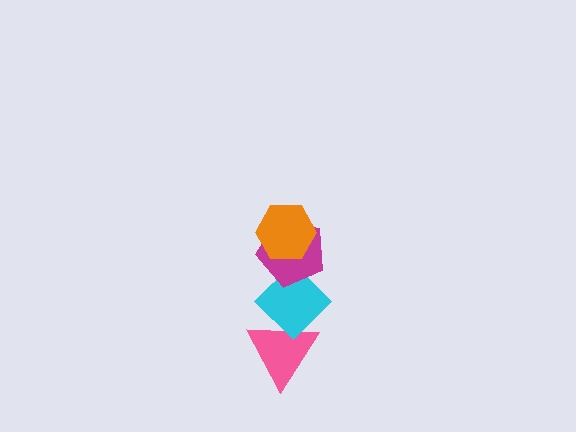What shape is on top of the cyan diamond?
The magenta pentagon is on top of the cyan diamond.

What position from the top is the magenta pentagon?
The magenta pentagon is 2nd from the top.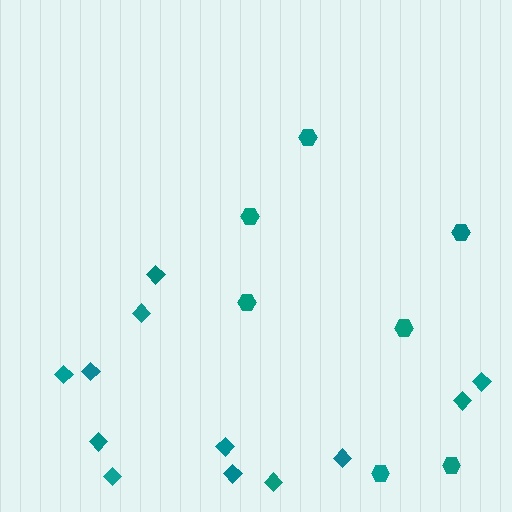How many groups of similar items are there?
There are 2 groups: one group of diamonds (12) and one group of hexagons (7).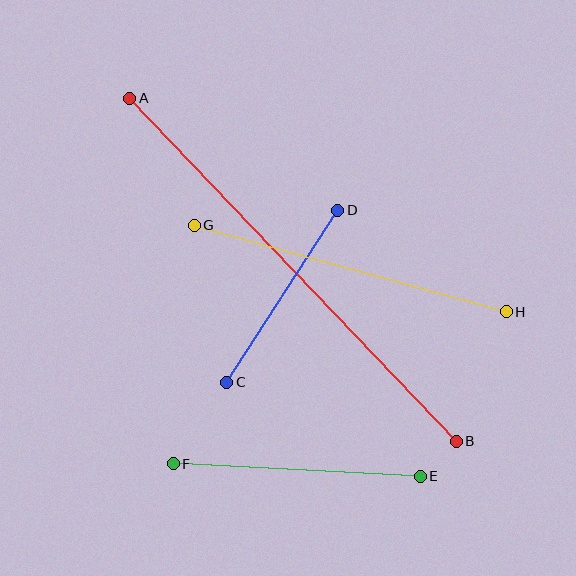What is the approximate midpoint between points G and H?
The midpoint is at approximately (350, 268) pixels.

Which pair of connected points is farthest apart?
Points A and B are farthest apart.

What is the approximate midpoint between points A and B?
The midpoint is at approximately (293, 270) pixels.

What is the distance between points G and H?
The distance is approximately 324 pixels.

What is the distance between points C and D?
The distance is approximately 205 pixels.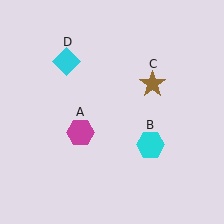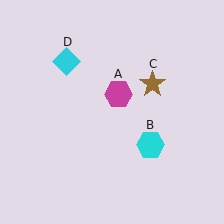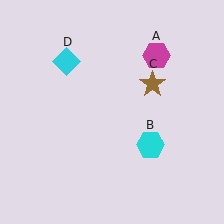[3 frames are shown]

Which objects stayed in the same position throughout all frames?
Cyan hexagon (object B) and brown star (object C) and cyan diamond (object D) remained stationary.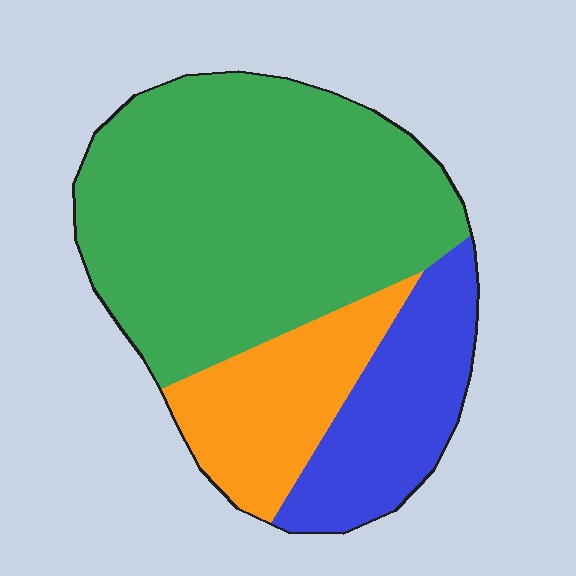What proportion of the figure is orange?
Orange takes up about one fifth (1/5) of the figure.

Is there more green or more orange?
Green.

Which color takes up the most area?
Green, at roughly 60%.